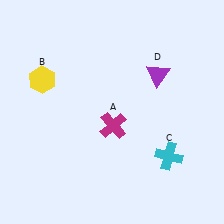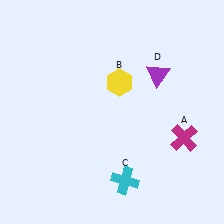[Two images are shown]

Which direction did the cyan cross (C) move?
The cyan cross (C) moved left.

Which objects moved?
The objects that moved are: the magenta cross (A), the yellow hexagon (B), the cyan cross (C).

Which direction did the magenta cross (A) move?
The magenta cross (A) moved right.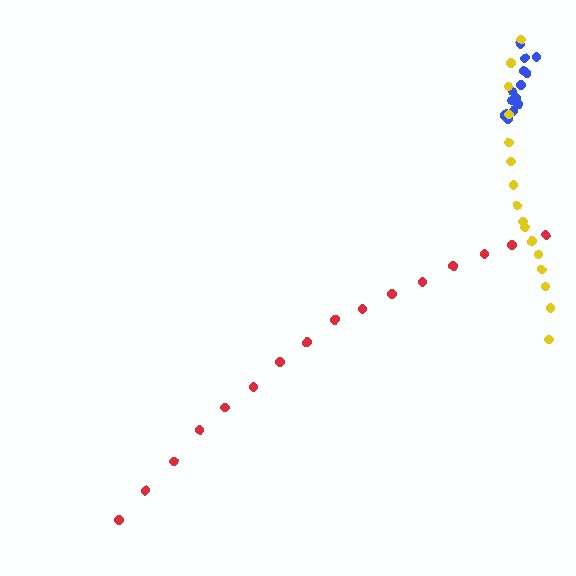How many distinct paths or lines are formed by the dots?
There are 3 distinct paths.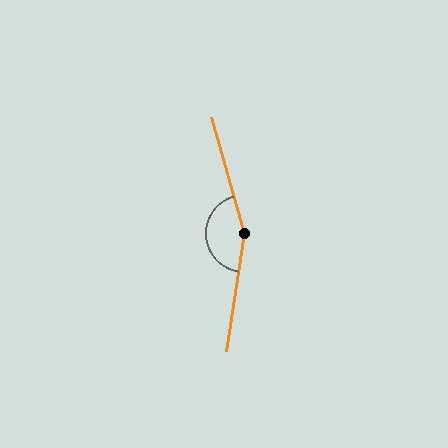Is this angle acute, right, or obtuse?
It is obtuse.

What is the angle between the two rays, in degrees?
Approximately 156 degrees.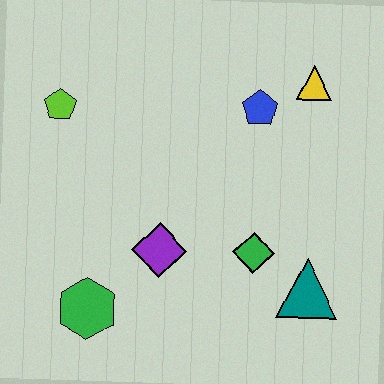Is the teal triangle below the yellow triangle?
Yes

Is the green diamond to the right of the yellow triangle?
No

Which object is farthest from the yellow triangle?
The green hexagon is farthest from the yellow triangle.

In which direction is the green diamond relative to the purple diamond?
The green diamond is to the right of the purple diamond.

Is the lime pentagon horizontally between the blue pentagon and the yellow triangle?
No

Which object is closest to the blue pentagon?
The yellow triangle is closest to the blue pentagon.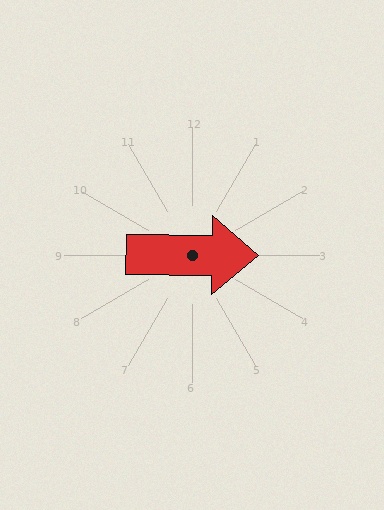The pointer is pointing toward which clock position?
Roughly 3 o'clock.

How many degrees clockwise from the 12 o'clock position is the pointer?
Approximately 91 degrees.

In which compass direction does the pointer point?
East.